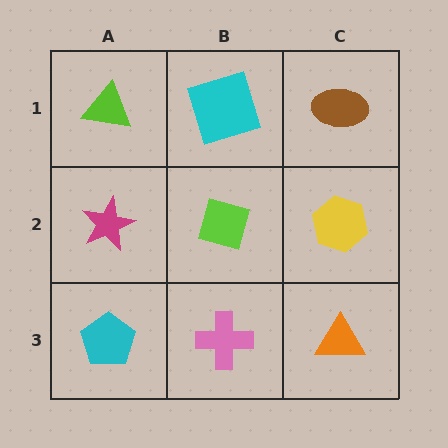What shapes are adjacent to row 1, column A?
A magenta star (row 2, column A), a cyan square (row 1, column B).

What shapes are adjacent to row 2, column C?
A brown ellipse (row 1, column C), an orange triangle (row 3, column C), a lime square (row 2, column B).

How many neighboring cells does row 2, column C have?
3.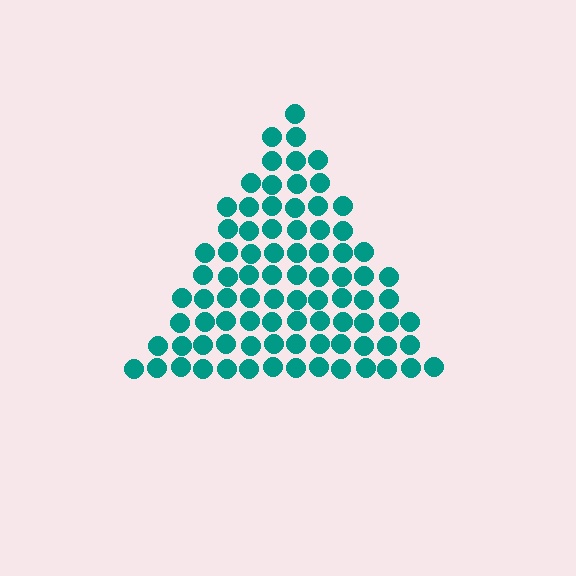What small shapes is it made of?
It is made of small circles.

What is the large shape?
The large shape is a triangle.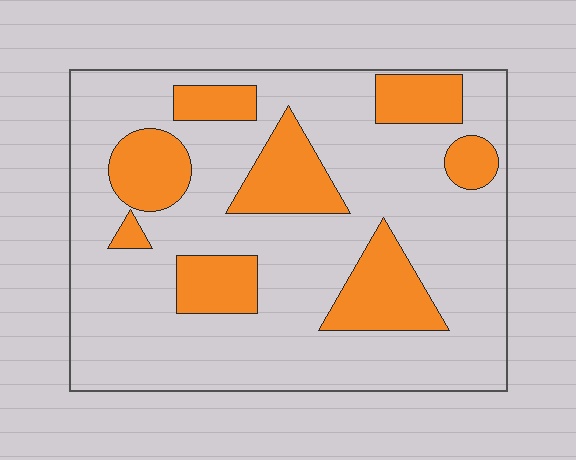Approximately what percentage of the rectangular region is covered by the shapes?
Approximately 25%.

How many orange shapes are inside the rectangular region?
8.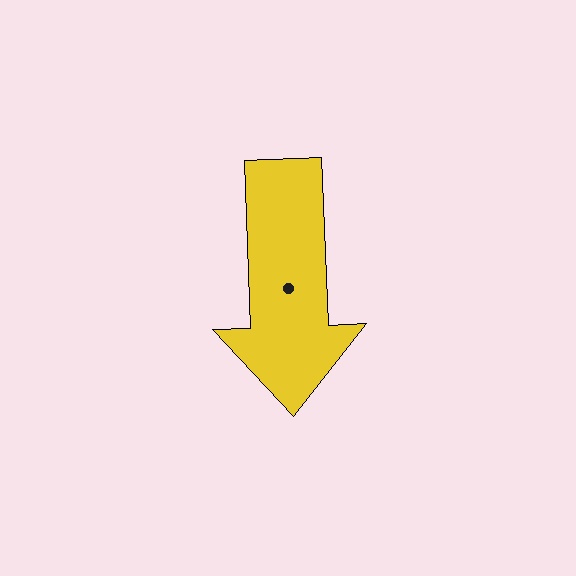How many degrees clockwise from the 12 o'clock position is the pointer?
Approximately 178 degrees.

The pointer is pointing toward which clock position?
Roughly 6 o'clock.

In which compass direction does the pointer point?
South.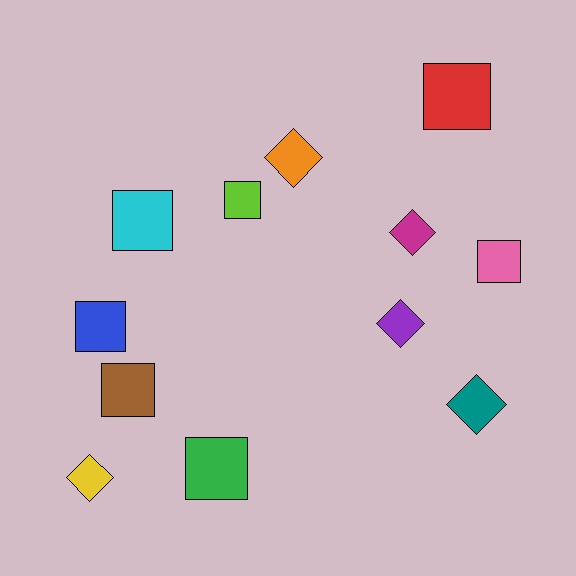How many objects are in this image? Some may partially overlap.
There are 12 objects.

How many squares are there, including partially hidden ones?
There are 7 squares.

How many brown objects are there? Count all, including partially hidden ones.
There is 1 brown object.